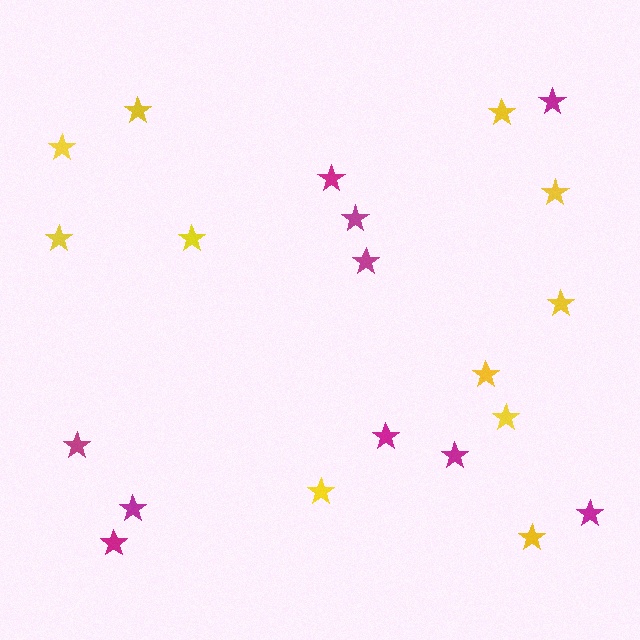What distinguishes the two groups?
There are 2 groups: one group of yellow stars (11) and one group of magenta stars (10).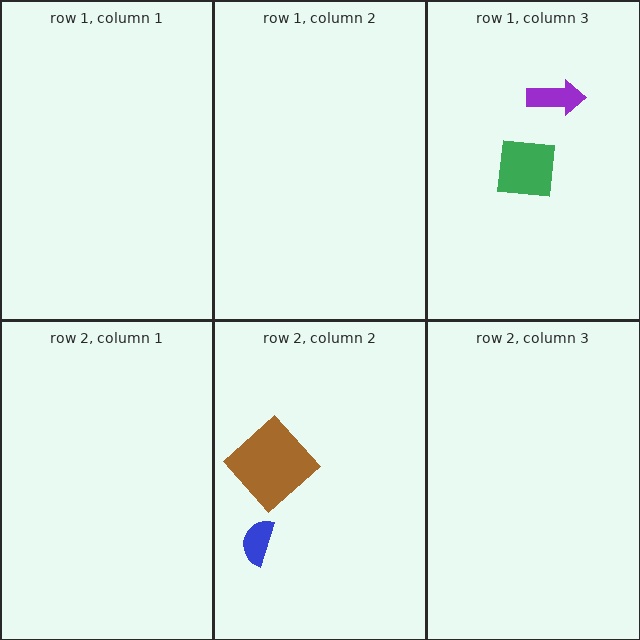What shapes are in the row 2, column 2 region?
The blue semicircle, the brown diamond.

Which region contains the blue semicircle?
The row 2, column 2 region.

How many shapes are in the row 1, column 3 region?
2.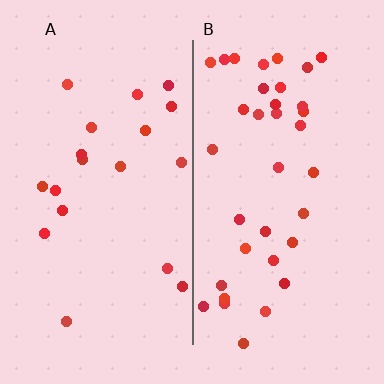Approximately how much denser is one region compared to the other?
Approximately 1.9× — region B over region A.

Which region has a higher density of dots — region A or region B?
B (the right).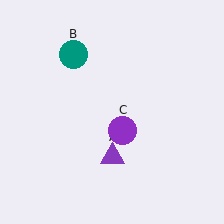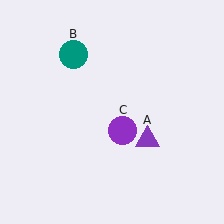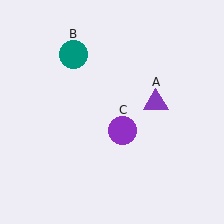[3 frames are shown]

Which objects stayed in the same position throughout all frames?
Teal circle (object B) and purple circle (object C) remained stationary.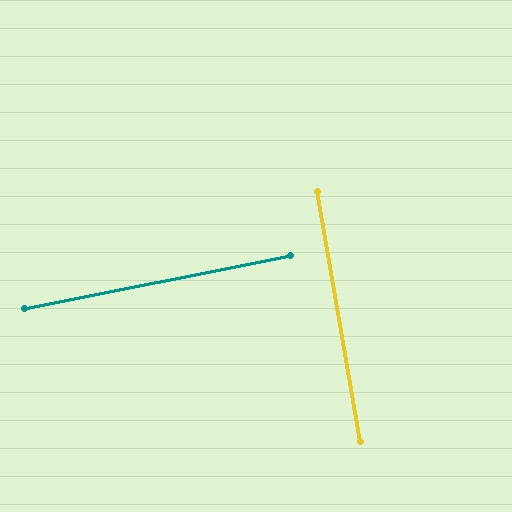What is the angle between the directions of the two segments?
Approximately 89 degrees.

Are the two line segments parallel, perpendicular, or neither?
Perpendicular — they meet at approximately 89°.